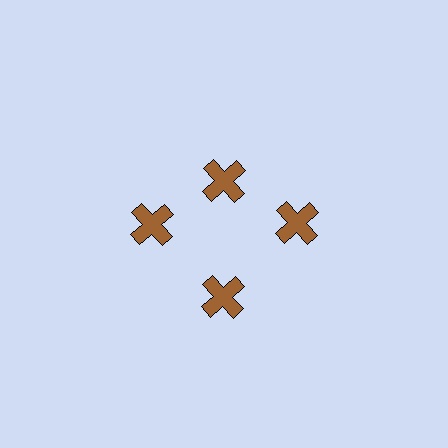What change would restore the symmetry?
The symmetry would be restored by moving it outward, back onto the ring so that all 4 crosses sit at equal angles and equal distance from the center.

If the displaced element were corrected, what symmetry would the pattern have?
It would have 4-fold rotational symmetry — the pattern would map onto itself every 90 degrees.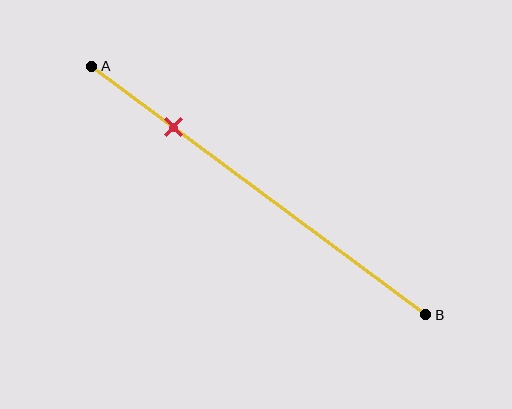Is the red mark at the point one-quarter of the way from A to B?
Yes, the mark is approximately at the one-quarter point.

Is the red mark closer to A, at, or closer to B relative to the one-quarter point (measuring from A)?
The red mark is approximately at the one-quarter point of segment AB.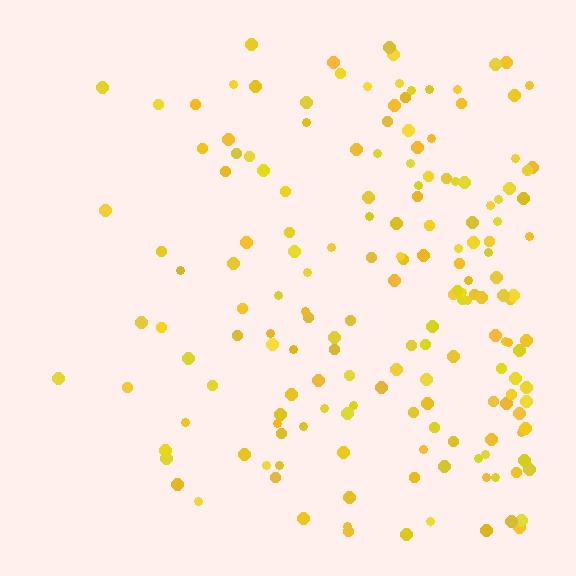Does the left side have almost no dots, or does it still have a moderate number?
Still a moderate number, just noticeably fewer than the right.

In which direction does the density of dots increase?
From left to right, with the right side densest.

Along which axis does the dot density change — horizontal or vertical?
Horizontal.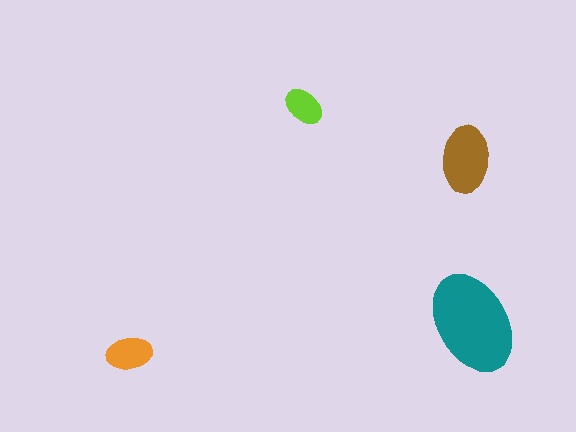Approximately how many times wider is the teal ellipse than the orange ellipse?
About 2 times wider.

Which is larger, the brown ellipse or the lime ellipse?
The brown one.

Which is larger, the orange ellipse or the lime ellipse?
The orange one.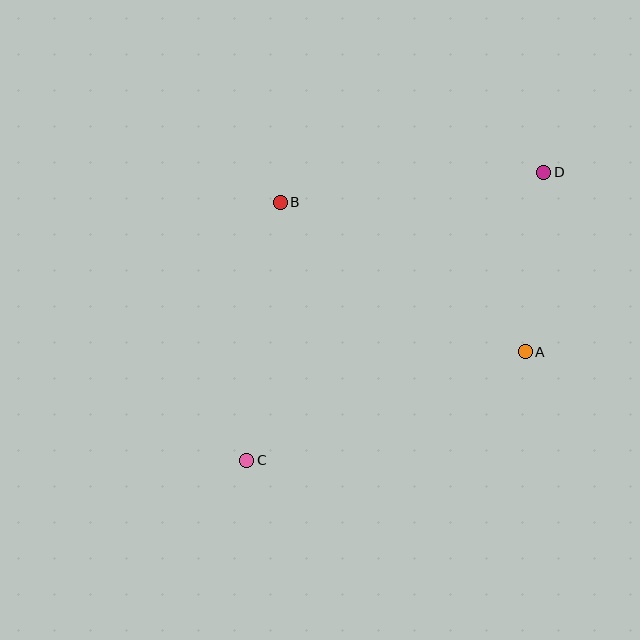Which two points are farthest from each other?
Points C and D are farthest from each other.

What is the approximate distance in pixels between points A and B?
The distance between A and B is approximately 287 pixels.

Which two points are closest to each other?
Points A and D are closest to each other.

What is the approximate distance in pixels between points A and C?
The distance between A and C is approximately 299 pixels.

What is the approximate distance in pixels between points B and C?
The distance between B and C is approximately 260 pixels.